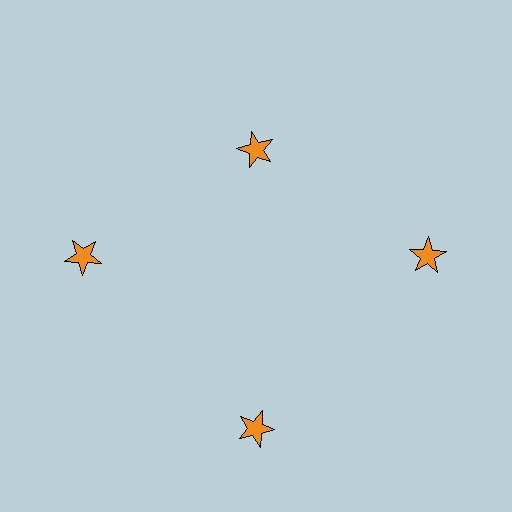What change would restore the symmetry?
The symmetry would be restored by moving it outward, back onto the ring so that all 4 stars sit at equal angles and equal distance from the center.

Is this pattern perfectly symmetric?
No. The 4 orange stars are arranged in a ring, but one element near the 12 o'clock position is pulled inward toward the center, breaking the 4-fold rotational symmetry.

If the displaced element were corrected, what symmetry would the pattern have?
It would have 4-fold rotational symmetry — the pattern would map onto itself every 90 degrees.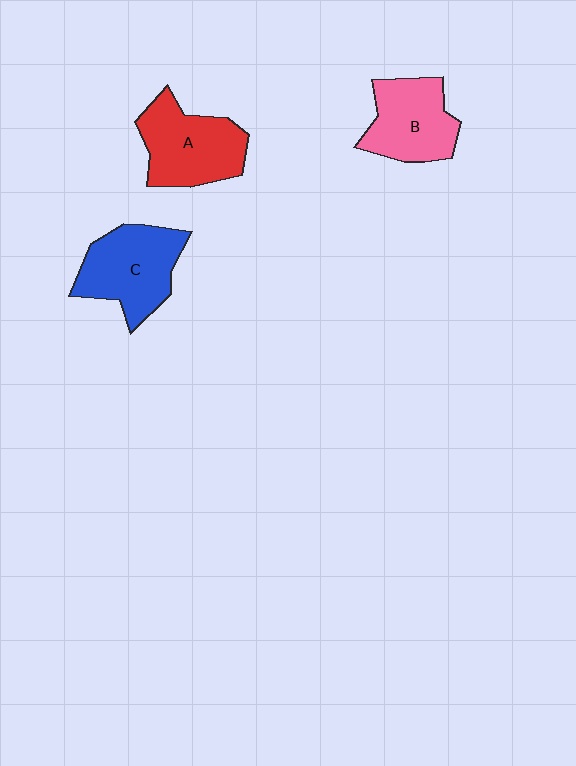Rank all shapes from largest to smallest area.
From largest to smallest: C (blue), A (red), B (pink).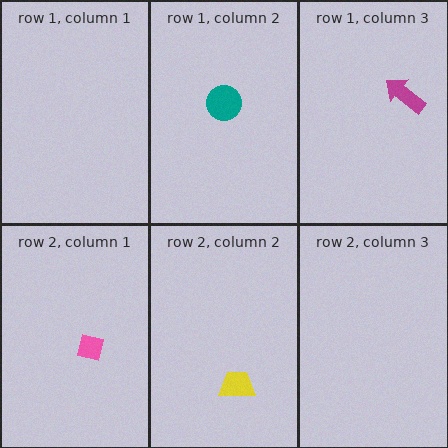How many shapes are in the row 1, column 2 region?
1.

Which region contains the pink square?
The row 2, column 1 region.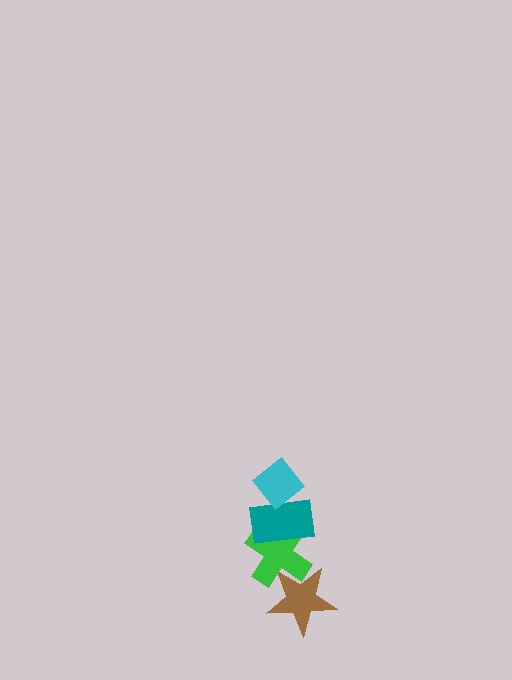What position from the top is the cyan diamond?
The cyan diamond is 1st from the top.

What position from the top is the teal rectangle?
The teal rectangle is 2nd from the top.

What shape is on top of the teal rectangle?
The cyan diamond is on top of the teal rectangle.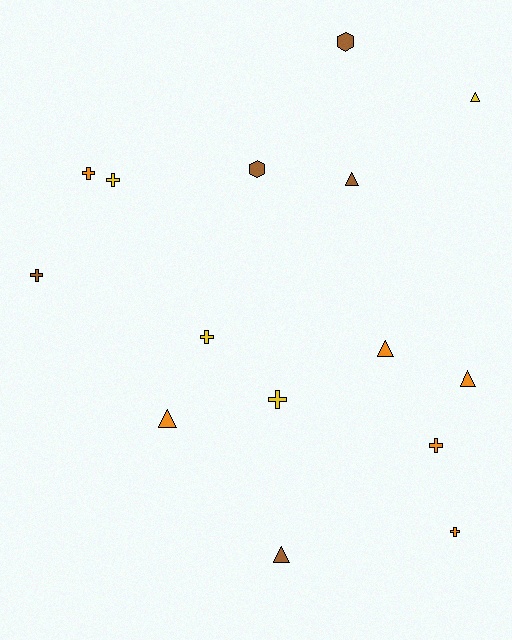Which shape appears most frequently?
Cross, with 7 objects.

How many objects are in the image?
There are 15 objects.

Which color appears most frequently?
Orange, with 6 objects.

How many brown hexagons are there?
There are 2 brown hexagons.